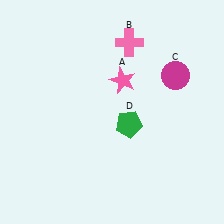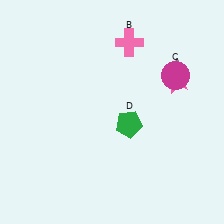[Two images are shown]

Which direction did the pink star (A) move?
The pink star (A) moved right.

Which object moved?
The pink star (A) moved right.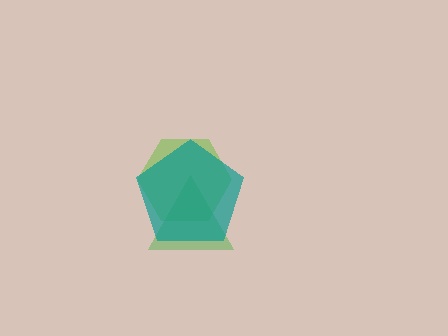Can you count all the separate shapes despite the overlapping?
Yes, there are 3 separate shapes.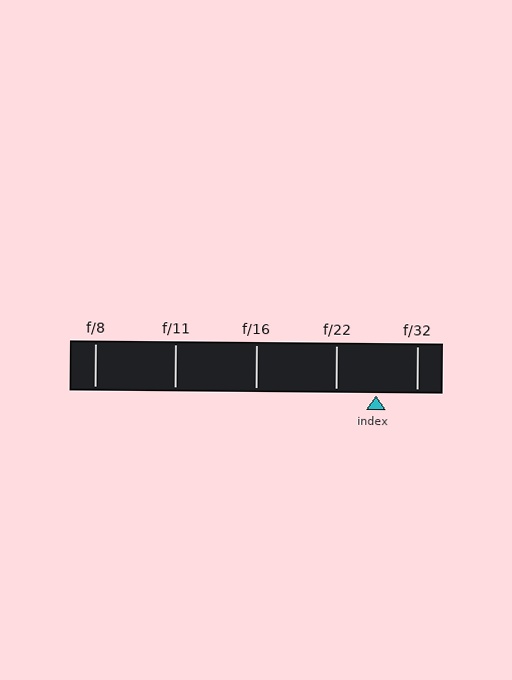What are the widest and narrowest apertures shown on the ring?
The widest aperture shown is f/8 and the narrowest is f/32.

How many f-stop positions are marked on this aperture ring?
There are 5 f-stop positions marked.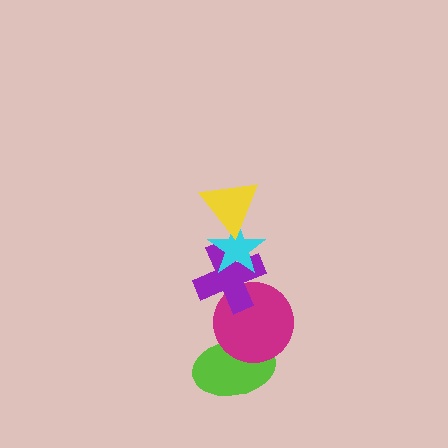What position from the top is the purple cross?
The purple cross is 3rd from the top.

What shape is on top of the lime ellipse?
The magenta circle is on top of the lime ellipse.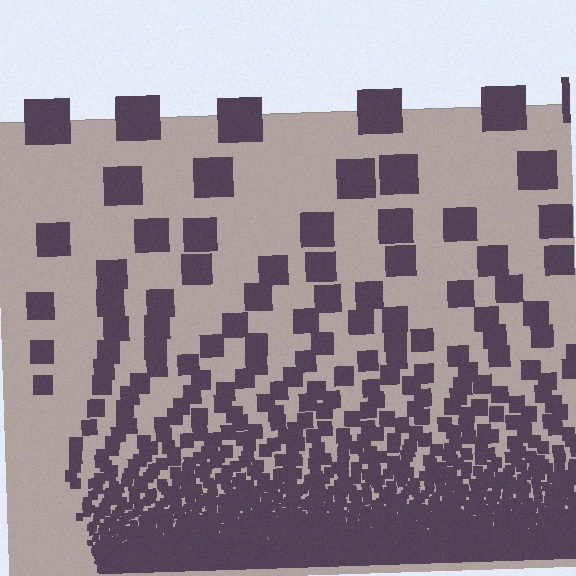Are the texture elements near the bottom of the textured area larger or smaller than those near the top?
Smaller. The gradient is inverted — elements near the bottom are smaller and denser.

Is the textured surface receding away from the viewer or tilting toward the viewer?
The surface appears to tilt toward the viewer. Texture elements get larger and sparser toward the top.